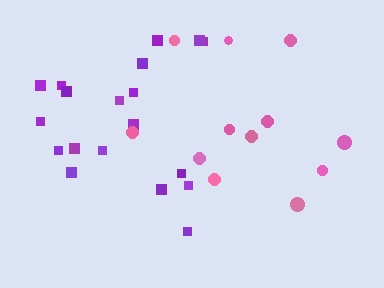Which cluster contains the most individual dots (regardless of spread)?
Purple (19).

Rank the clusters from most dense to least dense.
purple, pink.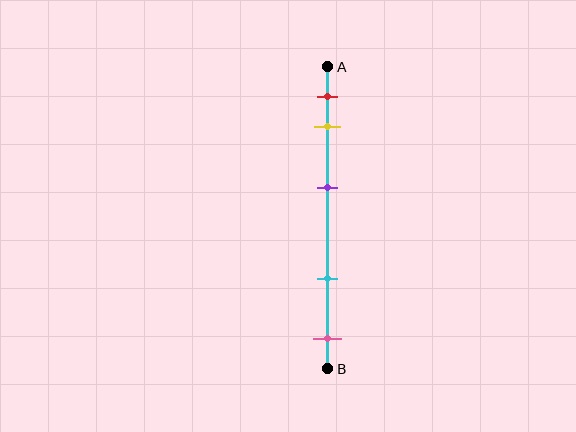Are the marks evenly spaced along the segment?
No, the marks are not evenly spaced.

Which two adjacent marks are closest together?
The red and yellow marks are the closest adjacent pair.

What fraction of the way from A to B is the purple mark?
The purple mark is approximately 40% (0.4) of the way from A to B.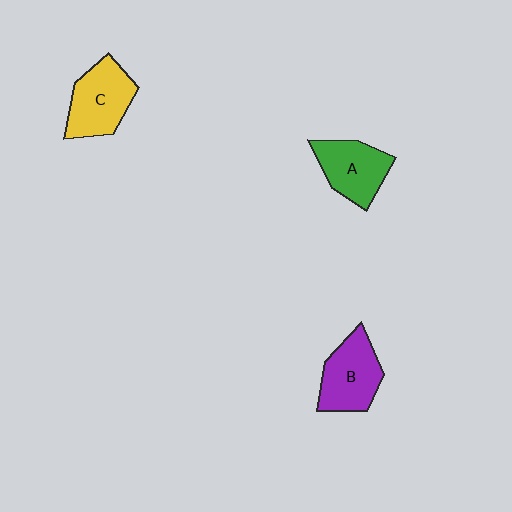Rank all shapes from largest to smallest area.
From largest to smallest: C (yellow), B (purple), A (green).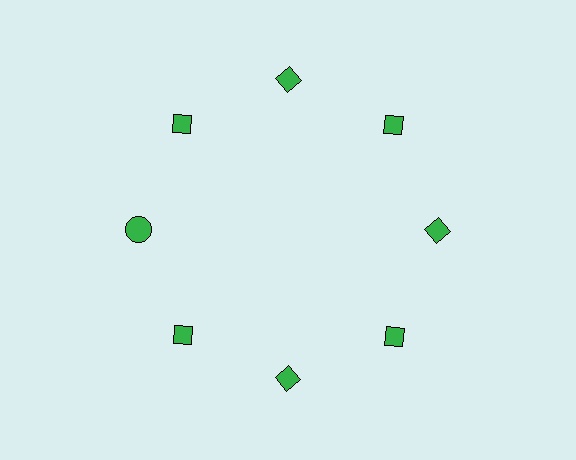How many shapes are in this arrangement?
There are 8 shapes arranged in a ring pattern.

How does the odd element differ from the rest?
It has a different shape: circle instead of diamond.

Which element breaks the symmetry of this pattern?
The green circle at roughly the 9 o'clock position breaks the symmetry. All other shapes are green diamonds.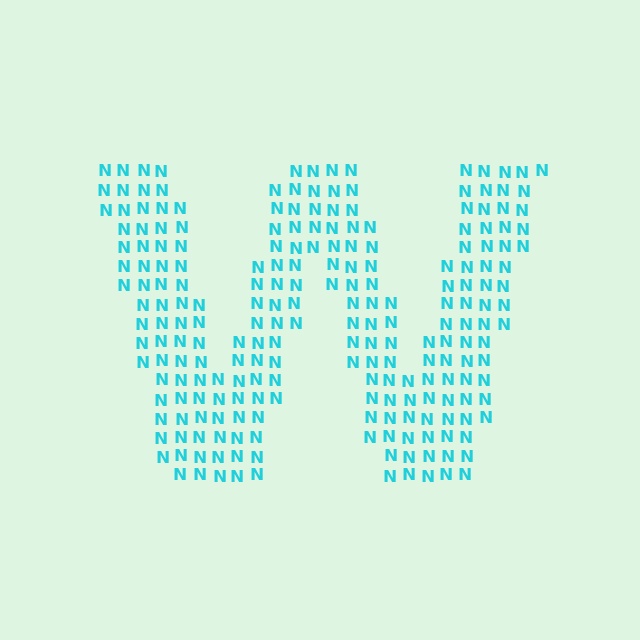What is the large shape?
The large shape is the letter W.